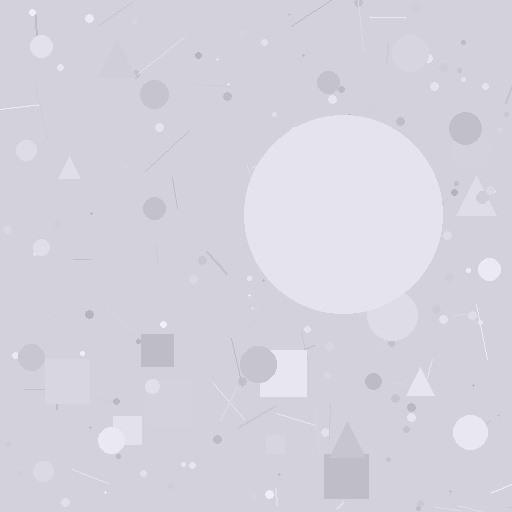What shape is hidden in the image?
A circle is hidden in the image.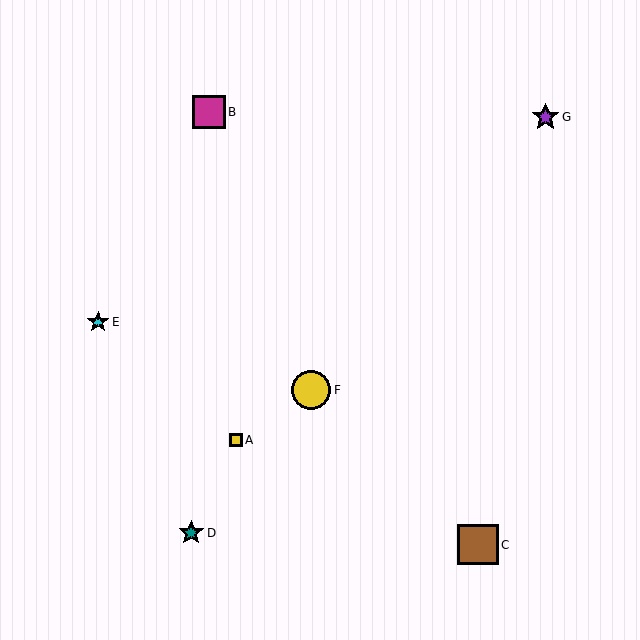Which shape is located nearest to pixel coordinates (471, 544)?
The brown square (labeled C) at (478, 545) is nearest to that location.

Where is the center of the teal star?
The center of the teal star is at (191, 533).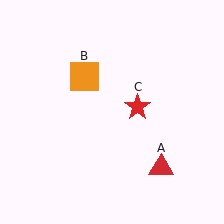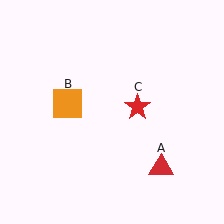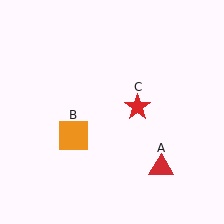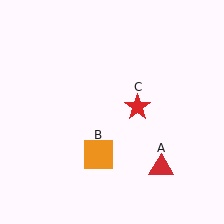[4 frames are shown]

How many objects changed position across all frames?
1 object changed position: orange square (object B).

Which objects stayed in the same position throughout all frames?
Red triangle (object A) and red star (object C) remained stationary.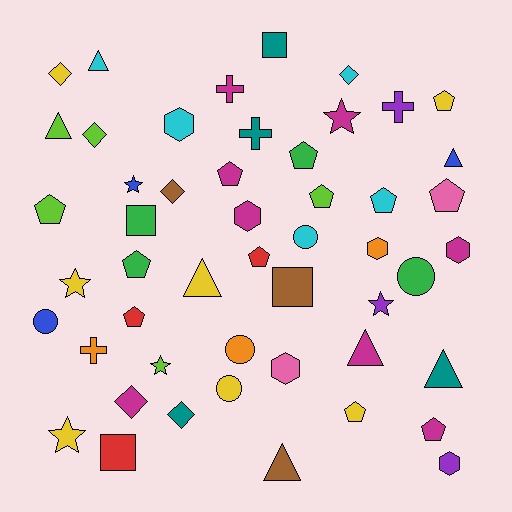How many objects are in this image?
There are 50 objects.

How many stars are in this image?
There are 6 stars.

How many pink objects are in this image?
There are 2 pink objects.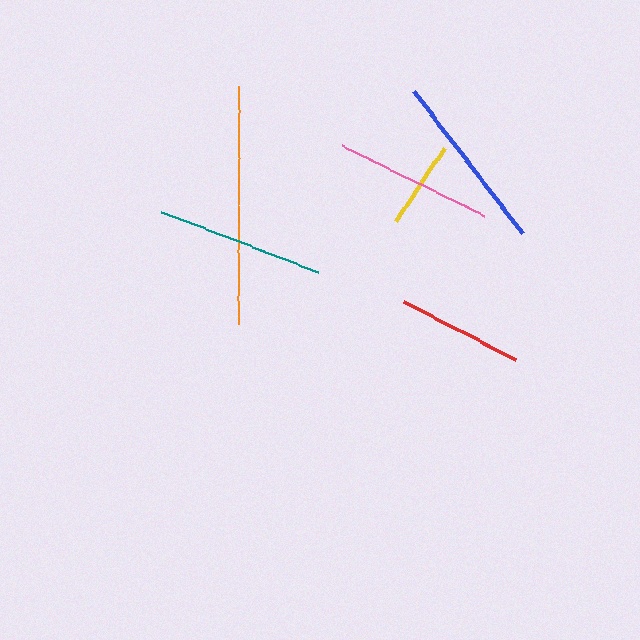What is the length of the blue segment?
The blue segment is approximately 179 pixels long.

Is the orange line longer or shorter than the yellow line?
The orange line is longer than the yellow line.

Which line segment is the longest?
The orange line is the longest at approximately 238 pixels.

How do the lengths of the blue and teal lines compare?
The blue and teal lines are approximately the same length.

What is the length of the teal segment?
The teal segment is approximately 168 pixels long.